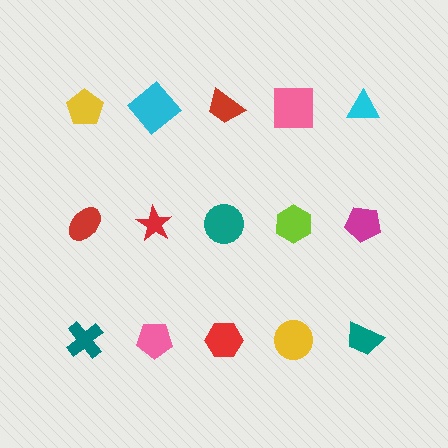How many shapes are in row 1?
5 shapes.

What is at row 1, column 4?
A pink square.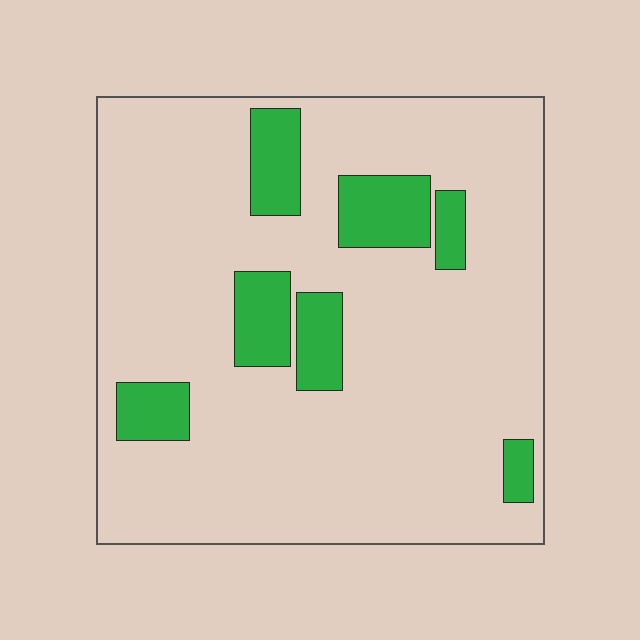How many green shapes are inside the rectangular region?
7.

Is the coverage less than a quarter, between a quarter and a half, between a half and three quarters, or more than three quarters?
Less than a quarter.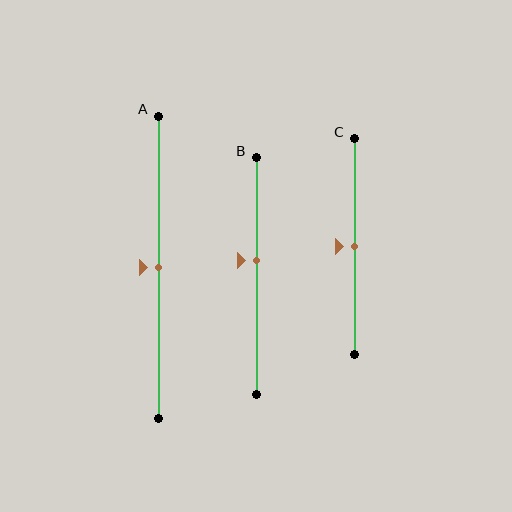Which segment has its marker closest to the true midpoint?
Segment A has its marker closest to the true midpoint.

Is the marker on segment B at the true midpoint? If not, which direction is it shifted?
No, the marker on segment B is shifted upward by about 7% of the segment length.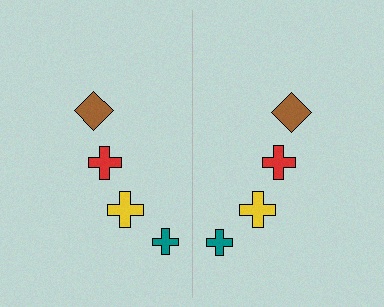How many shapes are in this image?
There are 8 shapes in this image.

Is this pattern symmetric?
Yes, this pattern has bilateral (reflection) symmetry.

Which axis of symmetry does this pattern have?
The pattern has a vertical axis of symmetry running through the center of the image.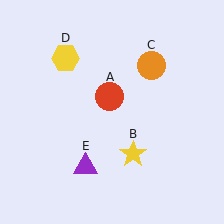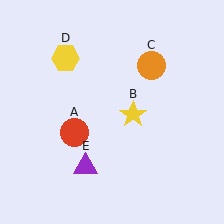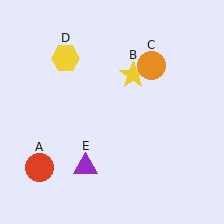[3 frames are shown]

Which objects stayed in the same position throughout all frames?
Orange circle (object C) and yellow hexagon (object D) and purple triangle (object E) remained stationary.